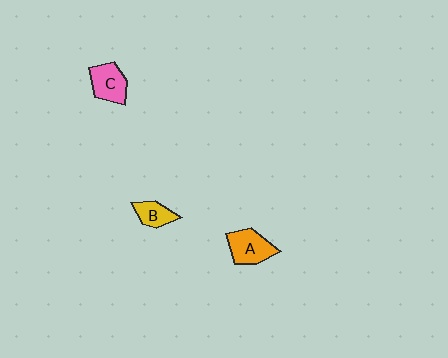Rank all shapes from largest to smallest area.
From largest to smallest: A (orange), C (pink), B (yellow).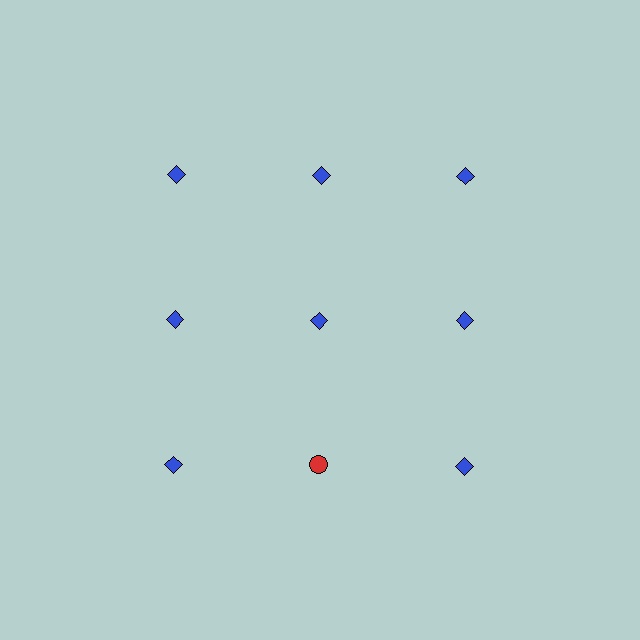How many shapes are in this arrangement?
There are 9 shapes arranged in a grid pattern.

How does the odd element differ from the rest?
It differs in both color (red instead of blue) and shape (circle instead of diamond).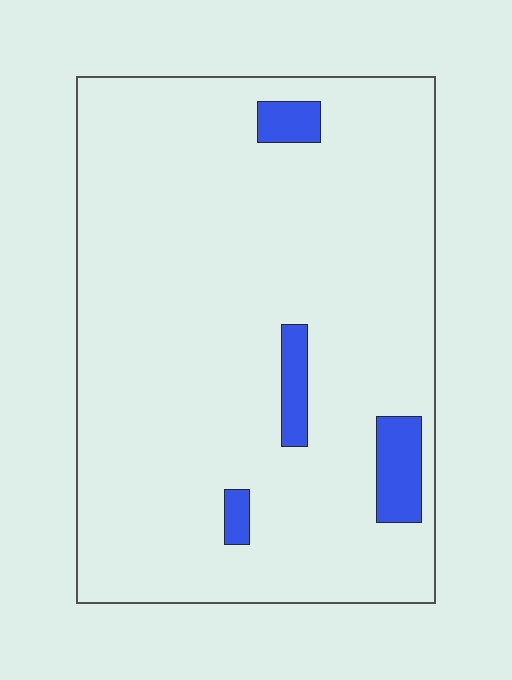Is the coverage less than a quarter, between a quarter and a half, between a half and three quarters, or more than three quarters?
Less than a quarter.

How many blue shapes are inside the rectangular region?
4.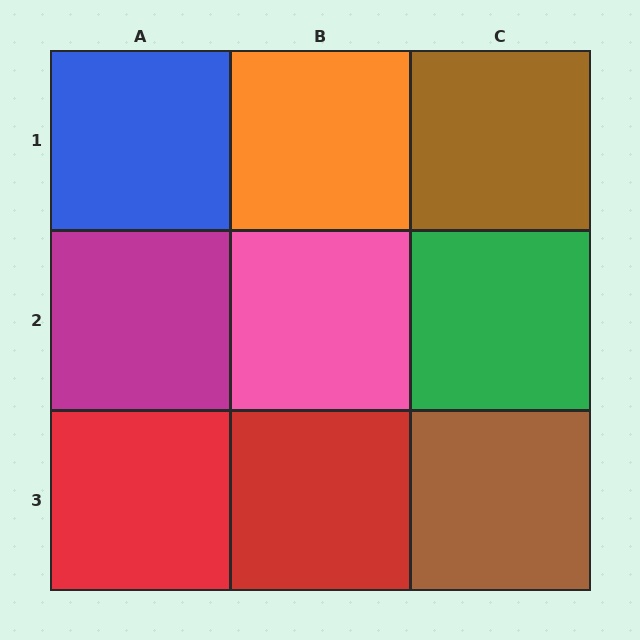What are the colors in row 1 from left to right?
Blue, orange, brown.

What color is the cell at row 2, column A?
Magenta.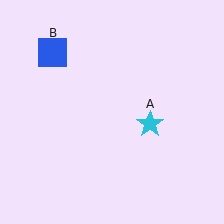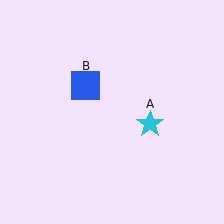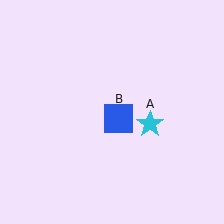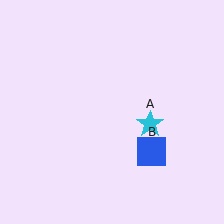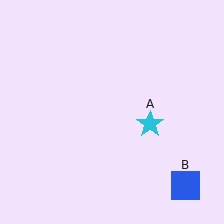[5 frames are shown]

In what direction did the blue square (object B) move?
The blue square (object B) moved down and to the right.